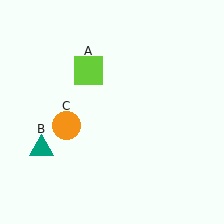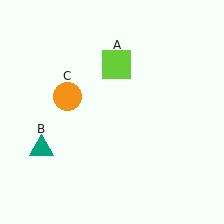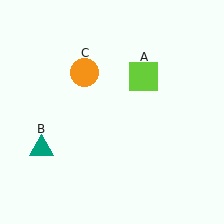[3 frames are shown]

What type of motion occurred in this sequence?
The lime square (object A), orange circle (object C) rotated clockwise around the center of the scene.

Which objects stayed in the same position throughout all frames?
Teal triangle (object B) remained stationary.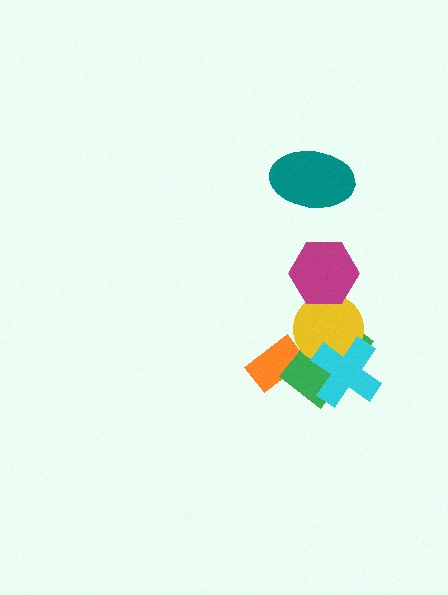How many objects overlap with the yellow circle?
3 objects overlap with the yellow circle.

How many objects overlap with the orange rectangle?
1 object overlaps with the orange rectangle.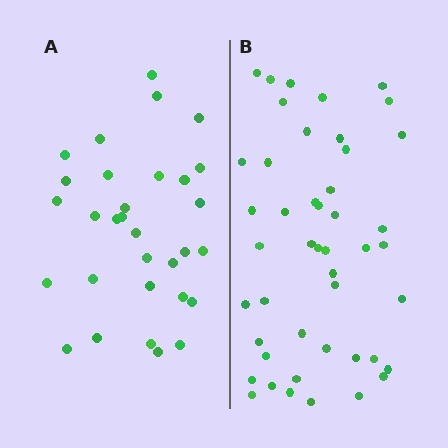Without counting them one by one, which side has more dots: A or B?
Region B (the right region) has more dots.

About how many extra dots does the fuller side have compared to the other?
Region B has approximately 15 more dots than region A.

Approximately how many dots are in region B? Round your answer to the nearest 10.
About 50 dots. (The exact count is 46, which rounds to 50.)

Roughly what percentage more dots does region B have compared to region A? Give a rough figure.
About 50% more.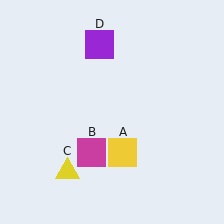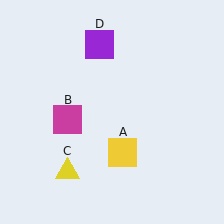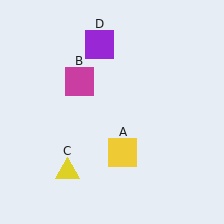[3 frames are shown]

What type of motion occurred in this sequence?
The magenta square (object B) rotated clockwise around the center of the scene.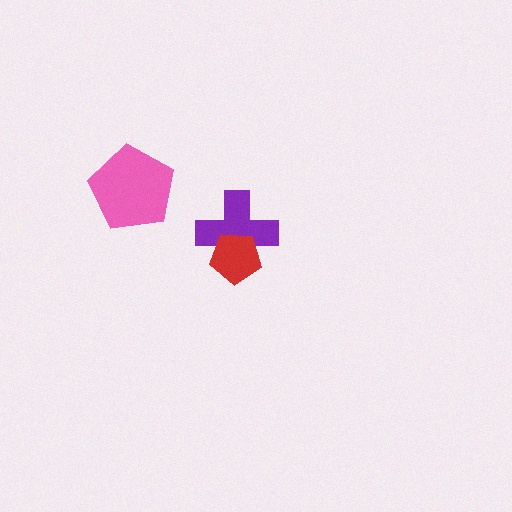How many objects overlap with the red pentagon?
1 object overlaps with the red pentagon.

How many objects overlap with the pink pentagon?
0 objects overlap with the pink pentagon.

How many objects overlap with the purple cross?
1 object overlaps with the purple cross.